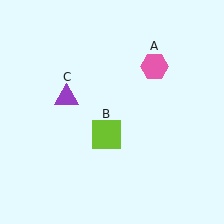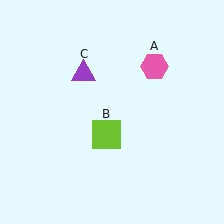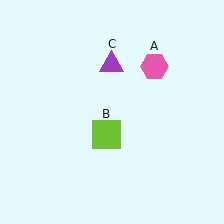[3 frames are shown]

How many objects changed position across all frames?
1 object changed position: purple triangle (object C).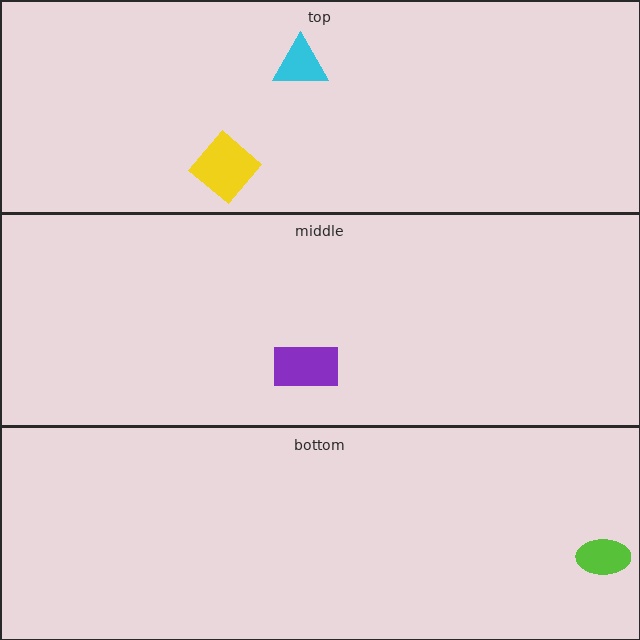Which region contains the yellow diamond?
The top region.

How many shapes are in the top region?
2.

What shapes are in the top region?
The cyan triangle, the yellow diamond.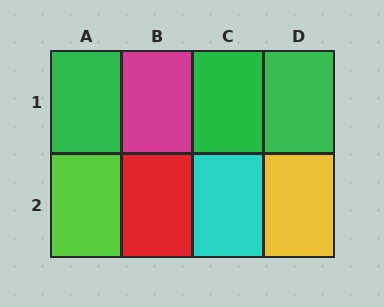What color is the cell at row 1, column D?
Green.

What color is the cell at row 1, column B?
Magenta.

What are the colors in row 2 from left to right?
Lime, red, cyan, yellow.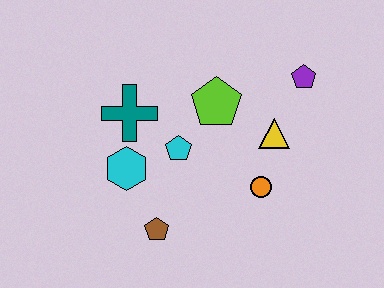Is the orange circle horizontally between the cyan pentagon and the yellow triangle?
Yes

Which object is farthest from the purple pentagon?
The brown pentagon is farthest from the purple pentagon.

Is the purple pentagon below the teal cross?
No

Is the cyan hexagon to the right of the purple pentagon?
No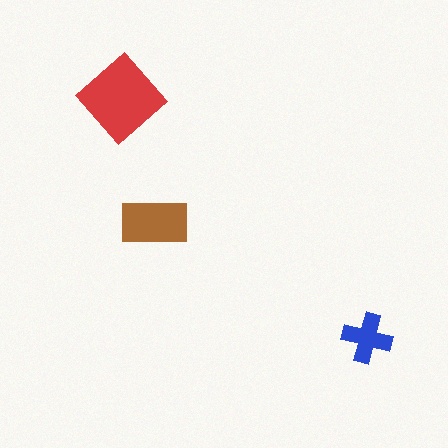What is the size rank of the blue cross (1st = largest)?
3rd.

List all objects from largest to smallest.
The red diamond, the brown rectangle, the blue cross.